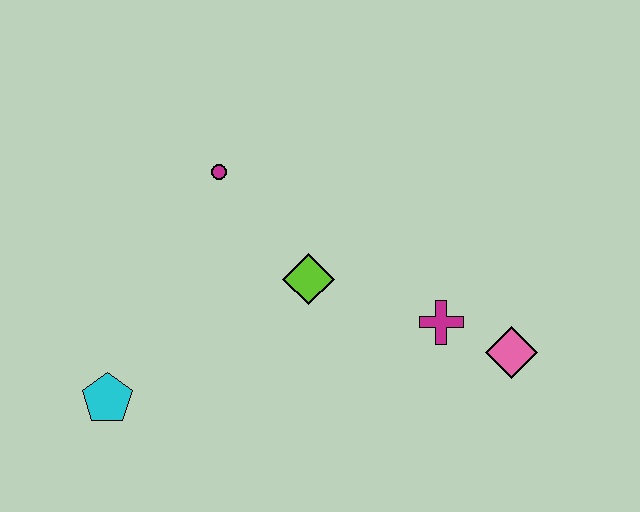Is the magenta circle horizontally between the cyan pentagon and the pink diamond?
Yes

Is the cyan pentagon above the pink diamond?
No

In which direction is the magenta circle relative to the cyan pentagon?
The magenta circle is above the cyan pentagon.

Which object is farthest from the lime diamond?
The cyan pentagon is farthest from the lime diamond.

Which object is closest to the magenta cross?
The pink diamond is closest to the magenta cross.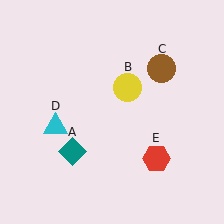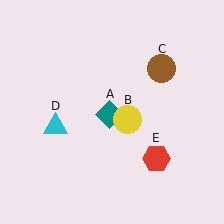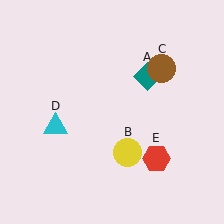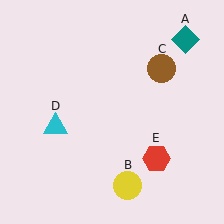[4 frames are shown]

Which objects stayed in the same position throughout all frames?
Brown circle (object C) and cyan triangle (object D) and red hexagon (object E) remained stationary.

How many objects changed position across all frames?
2 objects changed position: teal diamond (object A), yellow circle (object B).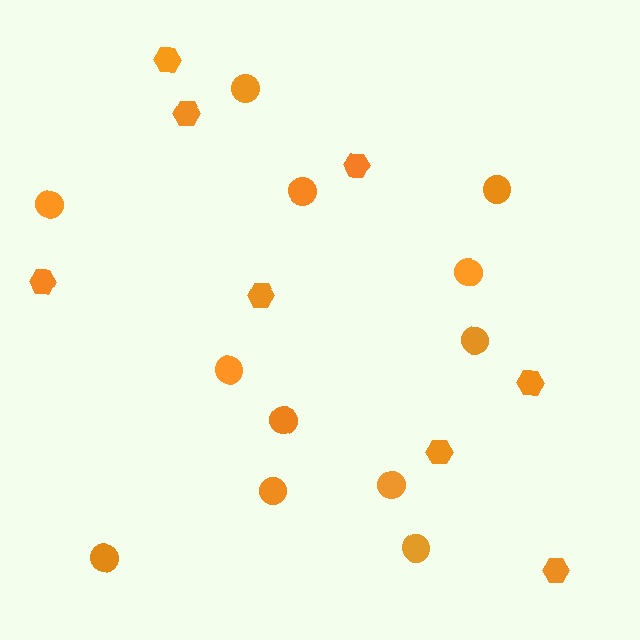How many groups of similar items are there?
There are 2 groups: one group of hexagons (8) and one group of circles (12).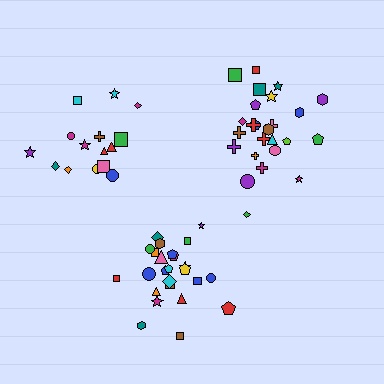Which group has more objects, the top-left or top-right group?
The top-right group.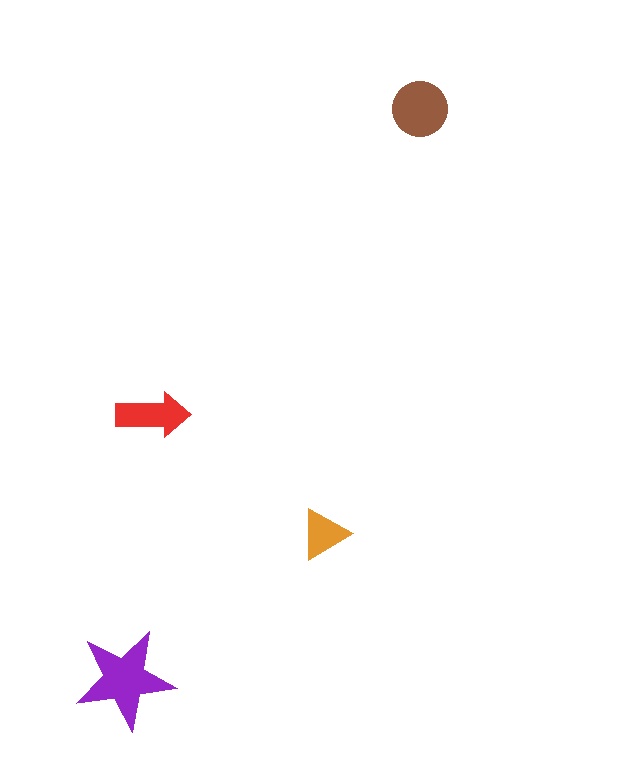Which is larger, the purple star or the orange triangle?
The purple star.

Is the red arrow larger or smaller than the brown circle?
Smaller.